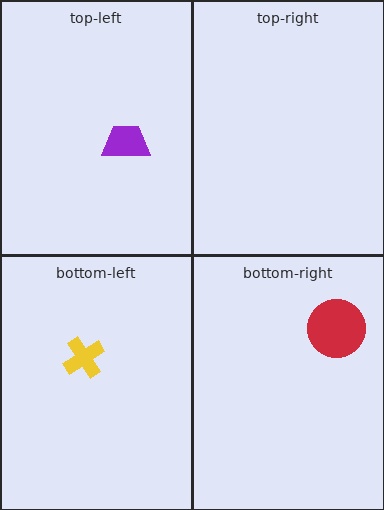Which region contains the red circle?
The bottom-right region.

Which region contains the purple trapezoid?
The top-left region.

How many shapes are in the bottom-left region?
1.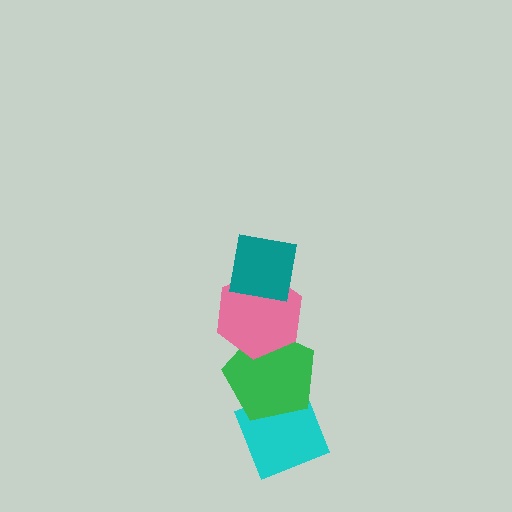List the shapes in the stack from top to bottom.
From top to bottom: the teal square, the pink hexagon, the green pentagon, the cyan diamond.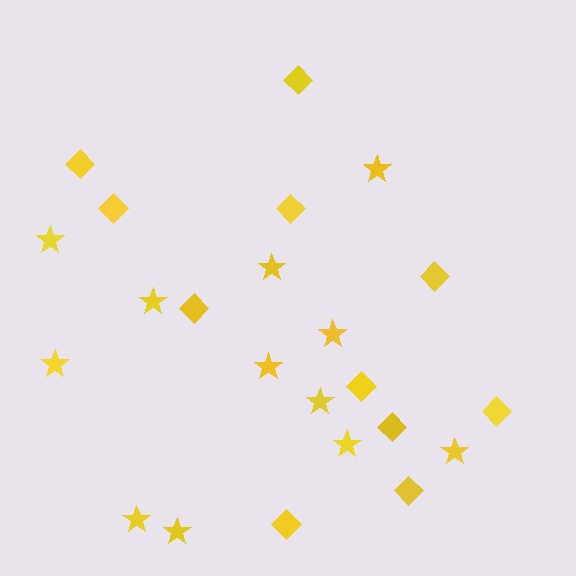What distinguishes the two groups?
There are 2 groups: one group of stars (12) and one group of diamonds (11).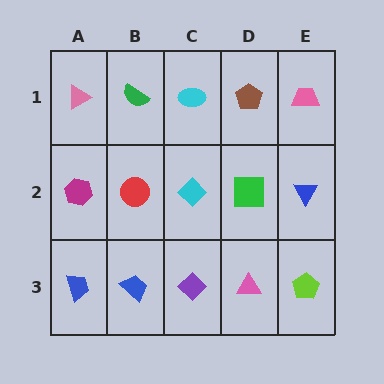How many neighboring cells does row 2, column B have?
4.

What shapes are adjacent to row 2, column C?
A cyan ellipse (row 1, column C), a purple diamond (row 3, column C), a red circle (row 2, column B), a green square (row 2, column D).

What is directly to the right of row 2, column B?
A cyan diamond.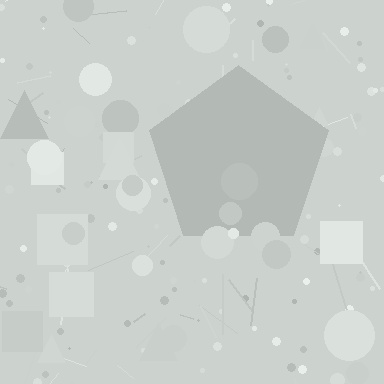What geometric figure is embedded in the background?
A pentagon is embedded in the background.